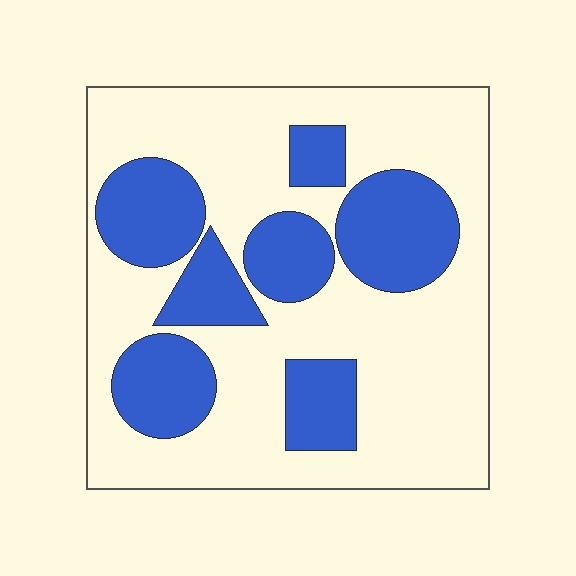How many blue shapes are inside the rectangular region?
7.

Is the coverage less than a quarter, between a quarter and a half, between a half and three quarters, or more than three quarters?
Between a quarter and a half.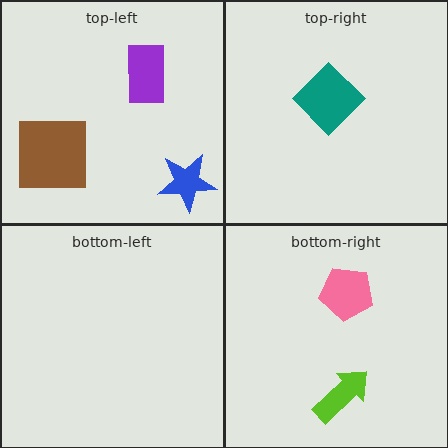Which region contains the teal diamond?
The top-right region.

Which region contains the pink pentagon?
The bottom-right region.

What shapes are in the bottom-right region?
The pink pentagon, the lime arrow.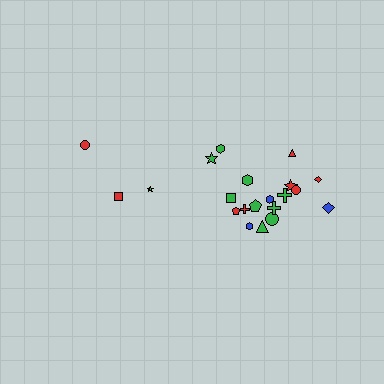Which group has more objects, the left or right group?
The right group.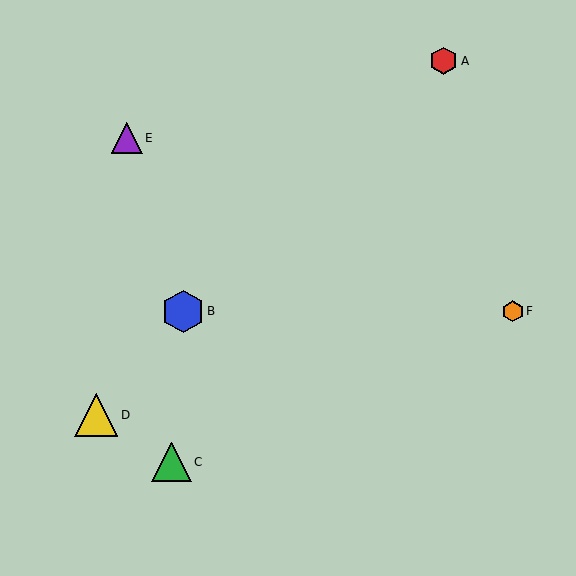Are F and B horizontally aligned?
Yes, both are at y≈311.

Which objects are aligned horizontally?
Objects B, F are aligned horizontally.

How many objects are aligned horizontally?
2 objects (B, F) are aligned horizontally.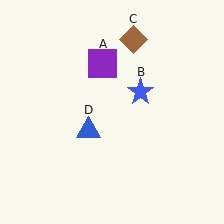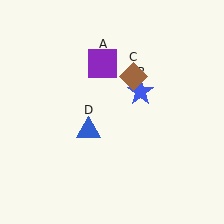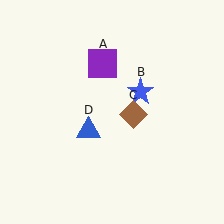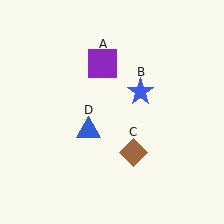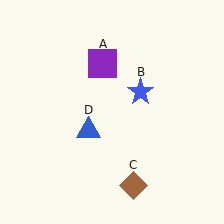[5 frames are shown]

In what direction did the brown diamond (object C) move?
The brown diamond (object C) moved down.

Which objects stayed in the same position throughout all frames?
Purple square (object A) and blue star (object B) and blue triangle (object D) remained stationary.